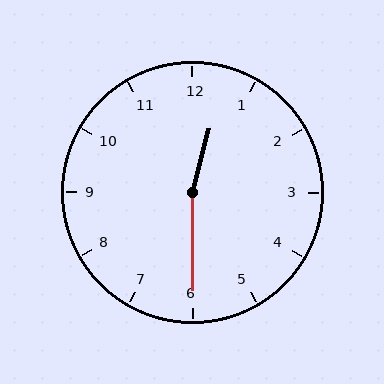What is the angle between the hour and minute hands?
Approximately 165 degrees.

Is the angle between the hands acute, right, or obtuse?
It is obtuse.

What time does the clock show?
12:30.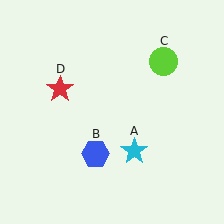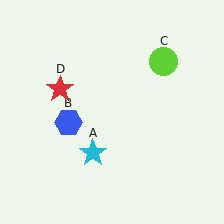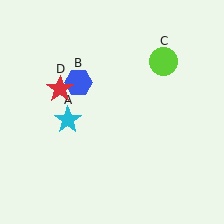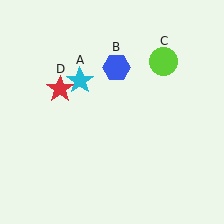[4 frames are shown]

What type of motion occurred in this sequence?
The cyan star (object A), blue hexagon (object B) rotated clockwise around the center of the scene.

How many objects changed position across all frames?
2 objects changed position: cyan star (object A), blue hexagon (object B).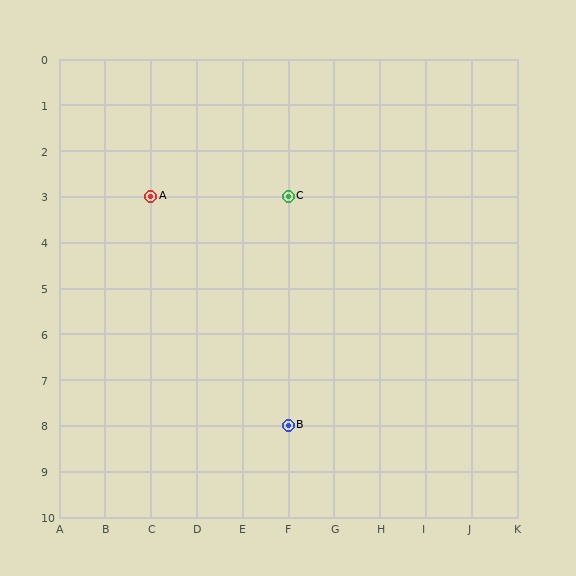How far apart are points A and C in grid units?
Points A and C are 3 columns apart.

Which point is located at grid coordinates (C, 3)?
Point A is at (C, 3).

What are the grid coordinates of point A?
Point A is at grid coordinates (C, 3).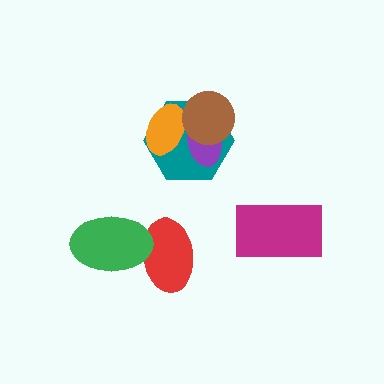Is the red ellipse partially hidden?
Yes, it is partially covered by another shape.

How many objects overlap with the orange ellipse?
3 objects overlap with the orange ellipse.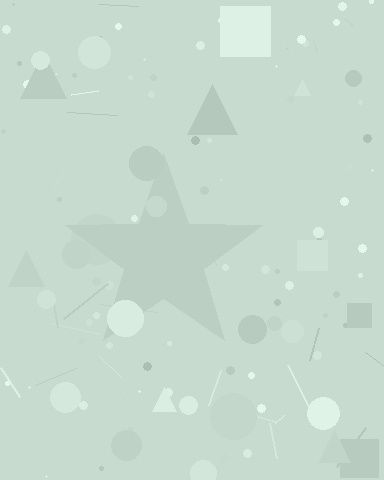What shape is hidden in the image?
A star is hidden in the image.